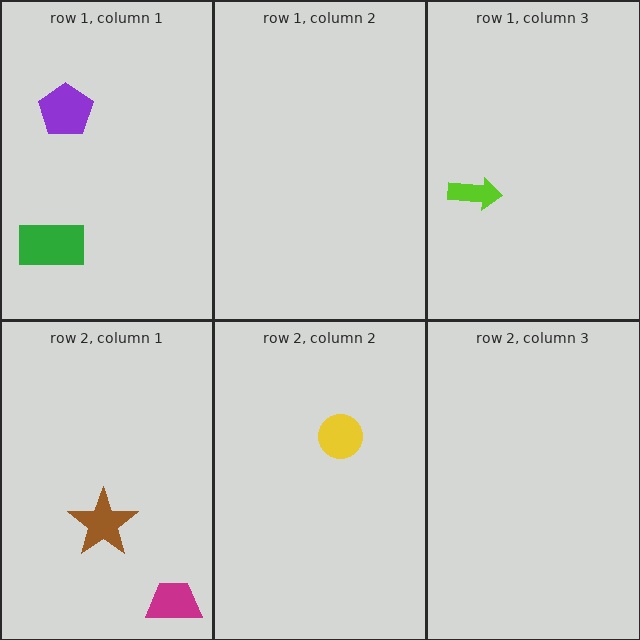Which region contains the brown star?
The row 2, column 1 region.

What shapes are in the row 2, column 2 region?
The yellow circle.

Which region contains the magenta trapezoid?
The row 2, column 1 region.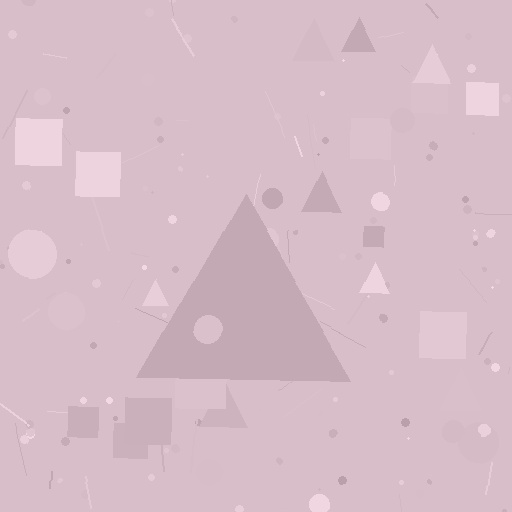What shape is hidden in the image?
A triangle is hidden in the image.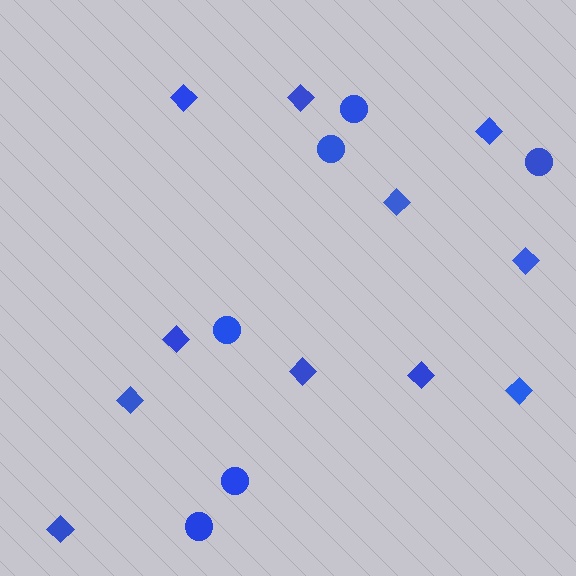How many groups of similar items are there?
There are 2 groups: one group of diamonds (11) and one group of circles (6).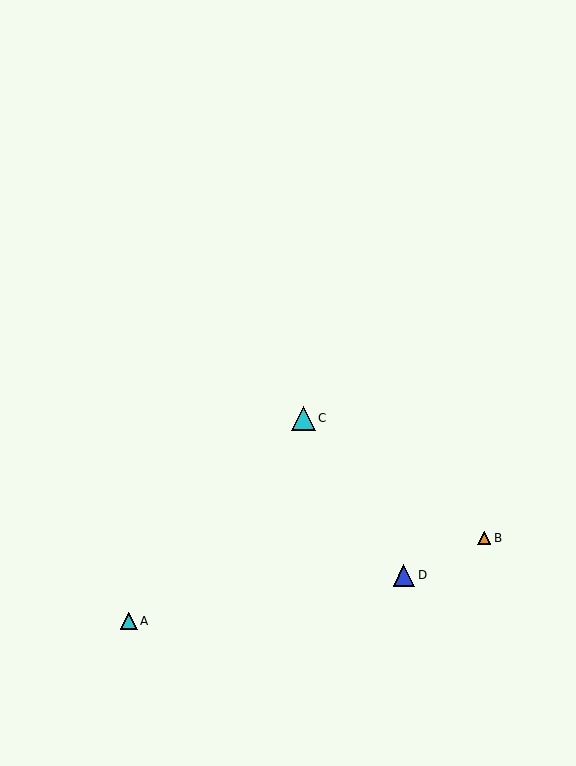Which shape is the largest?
The cyan triangle (labeled C) is the largest.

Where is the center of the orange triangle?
The center of the orange triangle is at (484, 538).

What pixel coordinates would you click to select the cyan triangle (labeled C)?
Click at (303, 418) to select the cyan triangle C.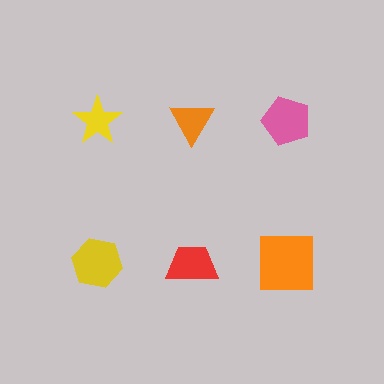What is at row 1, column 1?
A yellow star.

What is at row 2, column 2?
A red trapezoid.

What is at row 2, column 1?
A yellow hexagon.